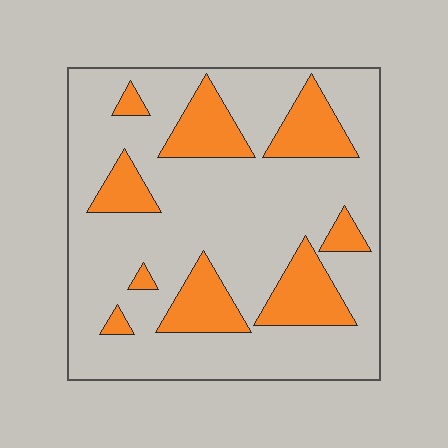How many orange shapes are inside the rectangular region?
9.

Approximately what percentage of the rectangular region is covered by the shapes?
Approximately 25%.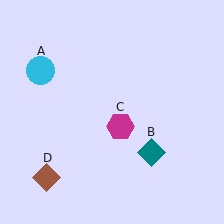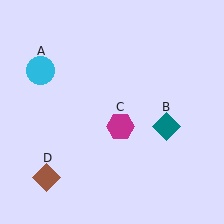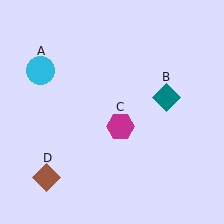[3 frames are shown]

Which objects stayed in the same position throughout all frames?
Cyan circle (object A) and magenta hexagon (object C) and brown diamond (object D) remained stationary.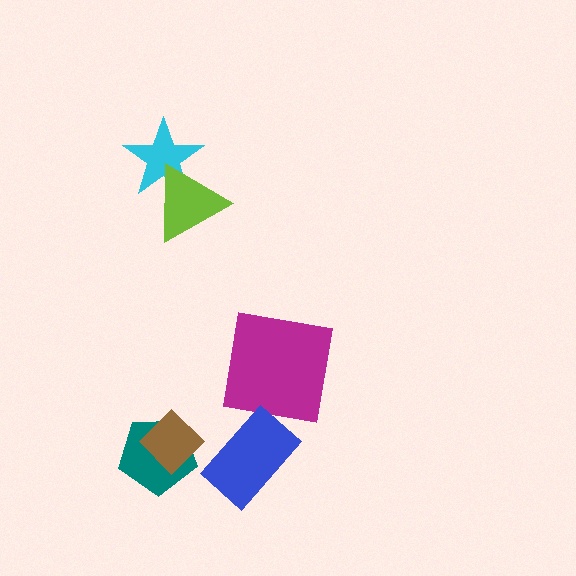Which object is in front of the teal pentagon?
The brown diamond is in front of the teal pentagon.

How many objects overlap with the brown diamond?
1 object overlaps with the brown diamond.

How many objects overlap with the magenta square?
0 objects overlap with the magenta square.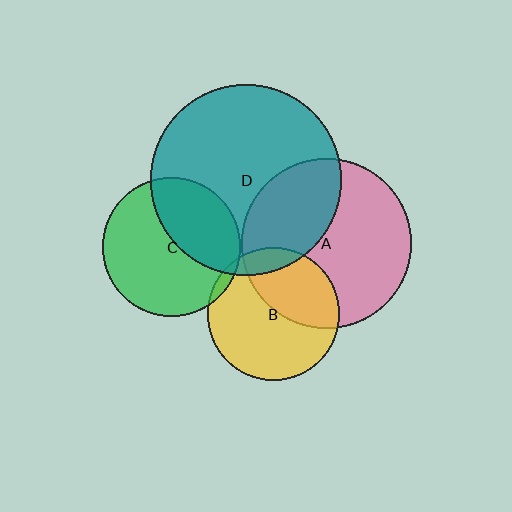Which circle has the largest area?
Circle D (teal).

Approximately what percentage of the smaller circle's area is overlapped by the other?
Approximately 10%.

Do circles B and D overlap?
Yes.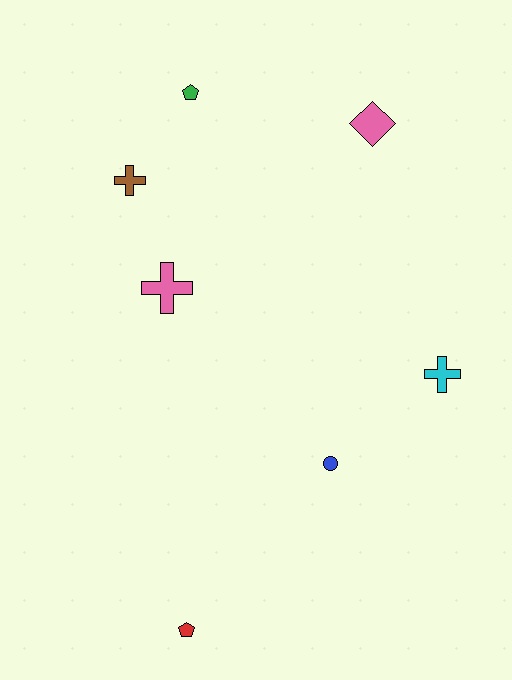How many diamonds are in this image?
There is 1 diamond.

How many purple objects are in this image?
There are no purple objects.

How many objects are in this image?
There are 7 objects.